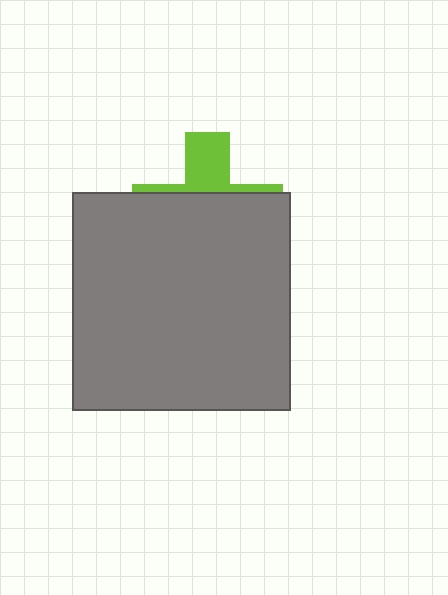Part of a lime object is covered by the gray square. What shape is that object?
It is a cross.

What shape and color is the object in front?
The object in front is a gray square.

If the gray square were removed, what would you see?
You would see the complete lime cross.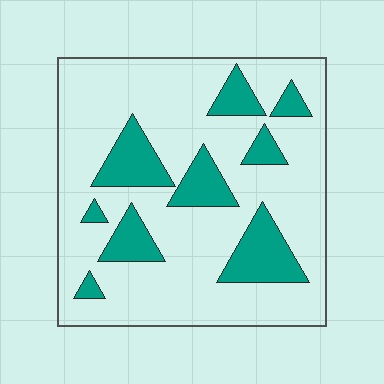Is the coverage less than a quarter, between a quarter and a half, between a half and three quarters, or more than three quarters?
Less than a quarter.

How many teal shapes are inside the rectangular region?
9.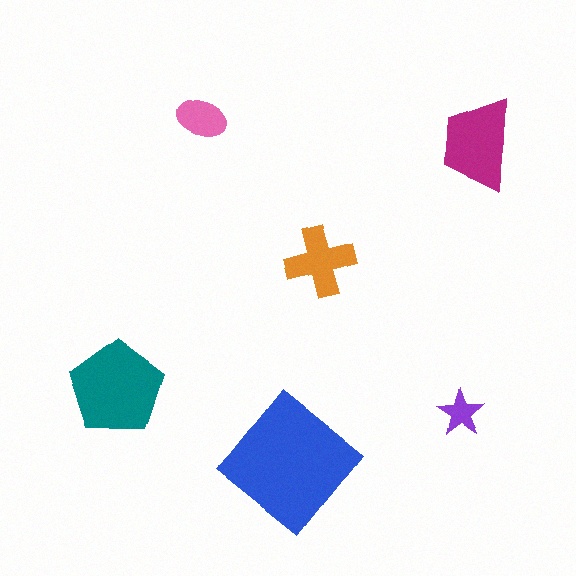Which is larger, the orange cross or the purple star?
The orange cross.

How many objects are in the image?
There are 6 objects in the image.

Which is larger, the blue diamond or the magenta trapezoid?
The blue diamond.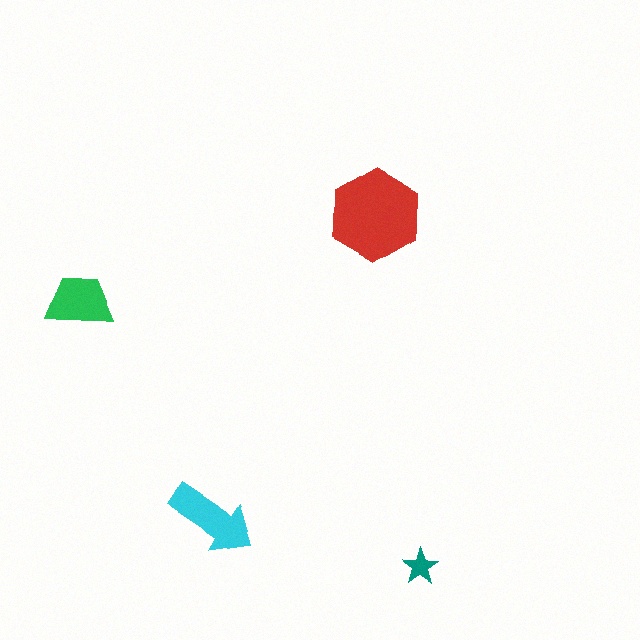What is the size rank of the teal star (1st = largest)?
4th.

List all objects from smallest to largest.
The teal star, the green trapezoid, the cyan arrow, the red hexagon.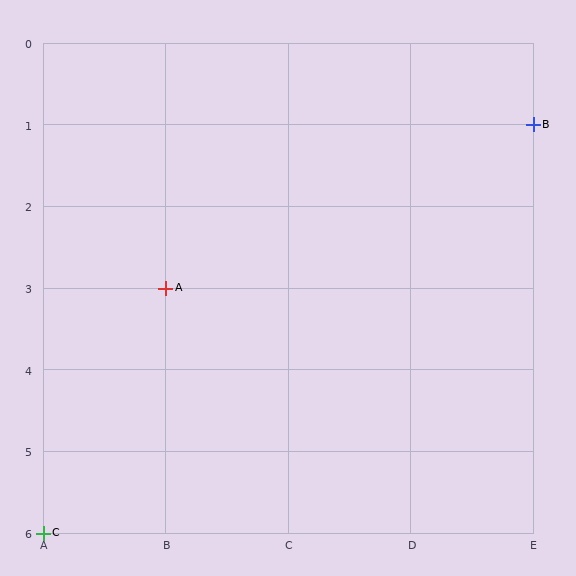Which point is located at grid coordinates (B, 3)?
Point A is at (B, 3).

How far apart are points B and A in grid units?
Points B and A are 3 columns and 2 rows apart (about 3.6 grid units diagonally).